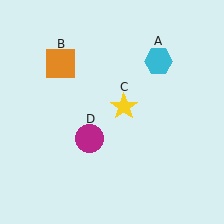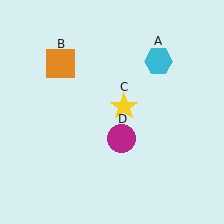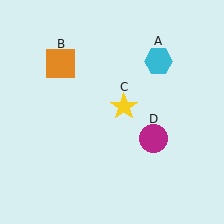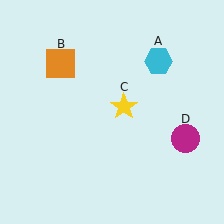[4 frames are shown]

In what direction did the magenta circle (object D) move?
The magenta circle (object D) moved right.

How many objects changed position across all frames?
1 object changed position: magenta circle (object D).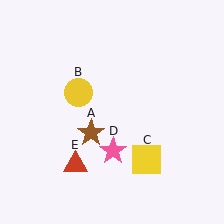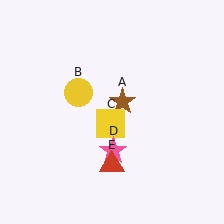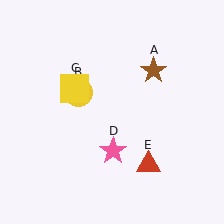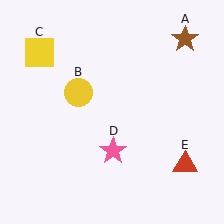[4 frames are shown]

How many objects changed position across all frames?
3 objects changed position: brown star (object A), yellow square (object C), red triangle (object E).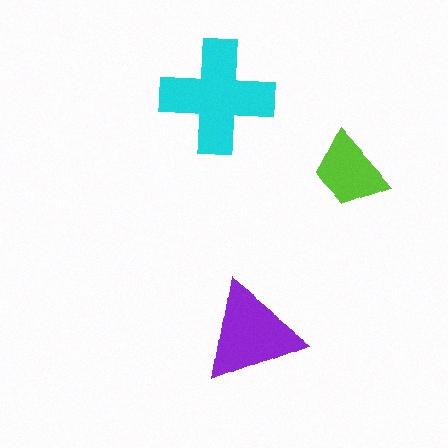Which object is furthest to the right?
The lime trapezoid is rightmost.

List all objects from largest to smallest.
The cyan cross, the purple triangle, the lime trapezoid.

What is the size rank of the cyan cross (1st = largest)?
1st.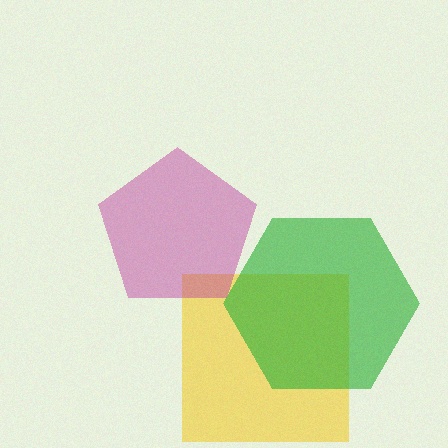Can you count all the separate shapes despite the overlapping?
Yes, there are 3 separate shapes.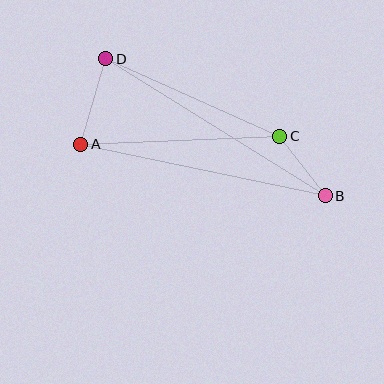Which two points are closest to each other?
Points B and C are closest to each other.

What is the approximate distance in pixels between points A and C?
The distance between A and C is approximately 200 pixels.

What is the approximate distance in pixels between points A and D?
The distance between A and D is approximately 89 pixels.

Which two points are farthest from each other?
Points B and D are farthest from each other.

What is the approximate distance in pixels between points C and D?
The distance between C and D is approximately 191 pixels.